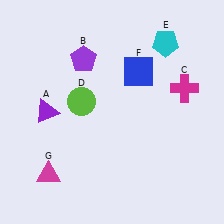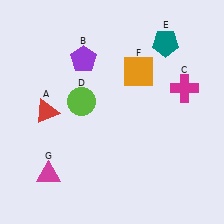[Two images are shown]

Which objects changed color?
A changed from purple to red. E changed from cyan to teal. F changed from blue to orange.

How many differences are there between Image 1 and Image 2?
There are 3 differences between the two images.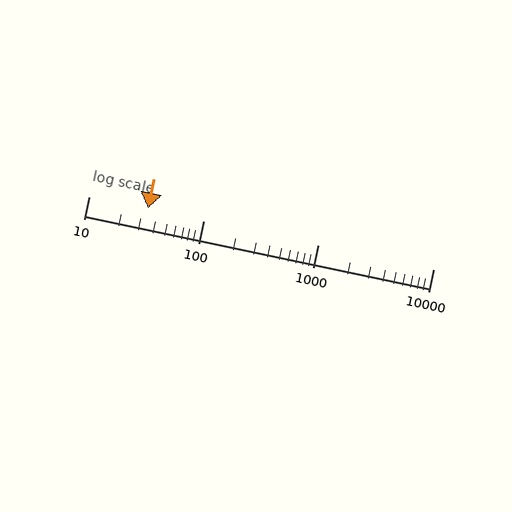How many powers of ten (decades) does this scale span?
The scale spans 3 decades, from 10 to 10000.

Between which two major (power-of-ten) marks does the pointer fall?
The pointer is between 10 and 100.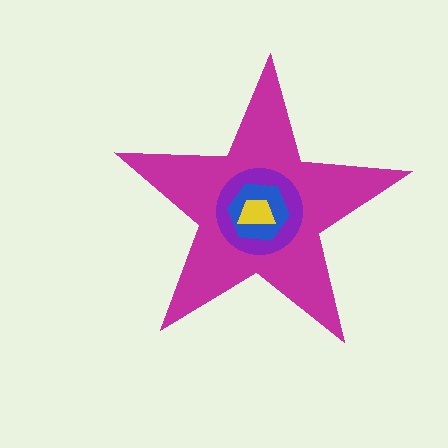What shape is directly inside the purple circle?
The blue hexagon.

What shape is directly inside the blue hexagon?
The yellow trapezoid.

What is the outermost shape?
The magenta star.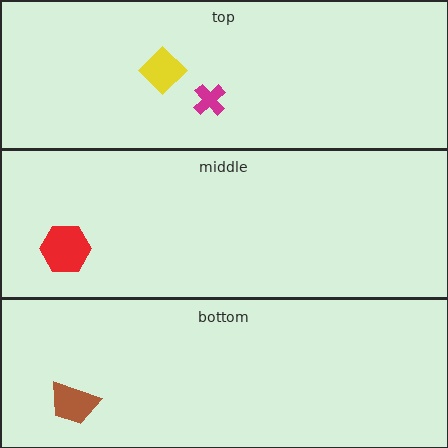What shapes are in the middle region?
The red hexagon.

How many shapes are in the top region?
2.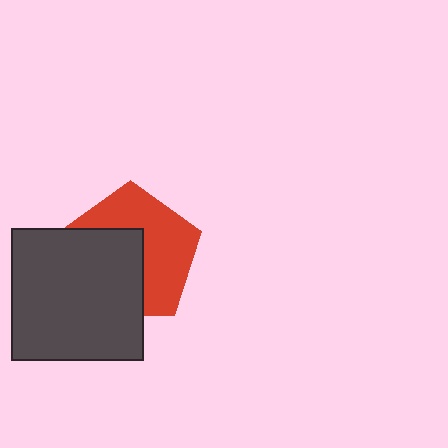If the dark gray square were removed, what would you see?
You would see the complete red pentagon.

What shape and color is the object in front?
The object in front is a dark gray square.